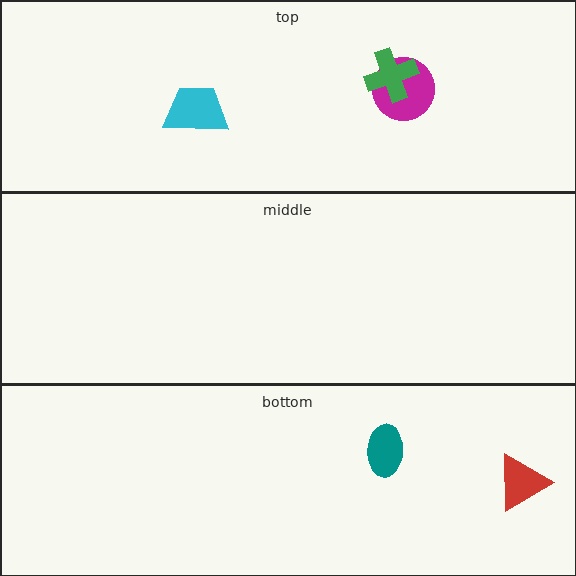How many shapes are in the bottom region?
2.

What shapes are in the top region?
The magenta circle, the green cross, the cyan trapezoid.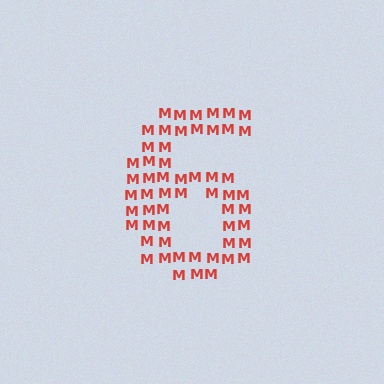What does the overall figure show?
The overall figure shows the digit 6.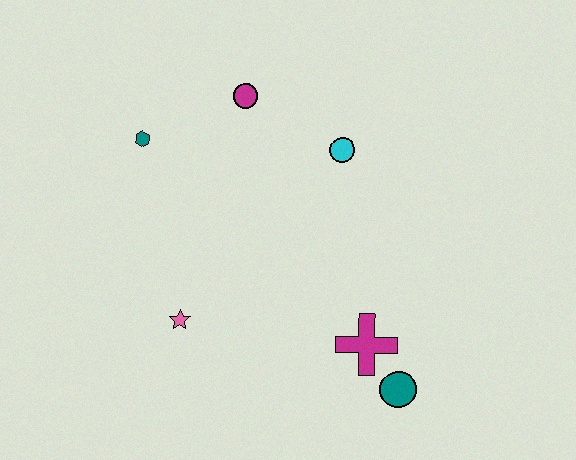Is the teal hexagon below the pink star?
No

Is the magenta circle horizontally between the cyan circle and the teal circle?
No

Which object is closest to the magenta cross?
The teal circle is closest to the magenta cross.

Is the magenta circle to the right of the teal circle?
No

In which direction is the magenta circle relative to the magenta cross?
The magenta circle is above the magenta cross.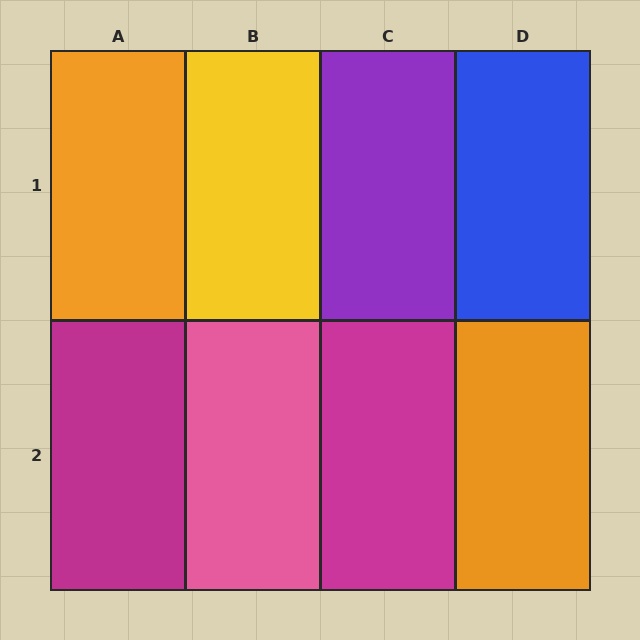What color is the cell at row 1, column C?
Purple.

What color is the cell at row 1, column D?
Blue.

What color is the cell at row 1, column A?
Orange.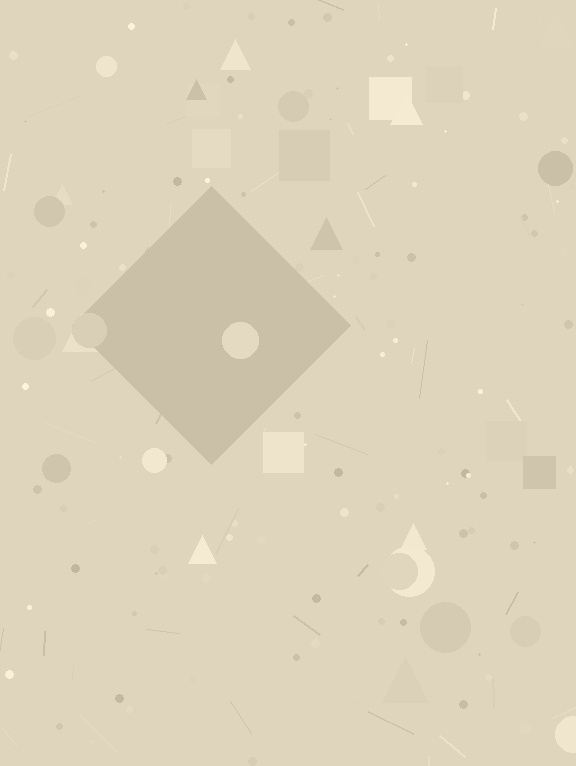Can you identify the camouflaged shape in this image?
The camouflaged shape is a diamond.